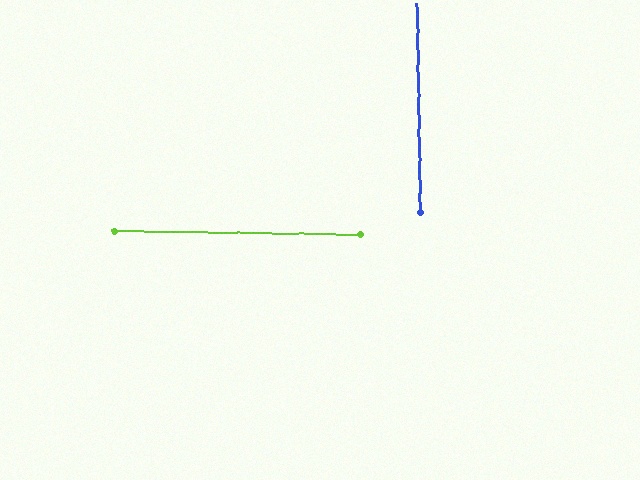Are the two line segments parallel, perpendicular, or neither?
Perpendicular — they meet at approximately 88°.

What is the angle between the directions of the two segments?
Approximately 88 degrees.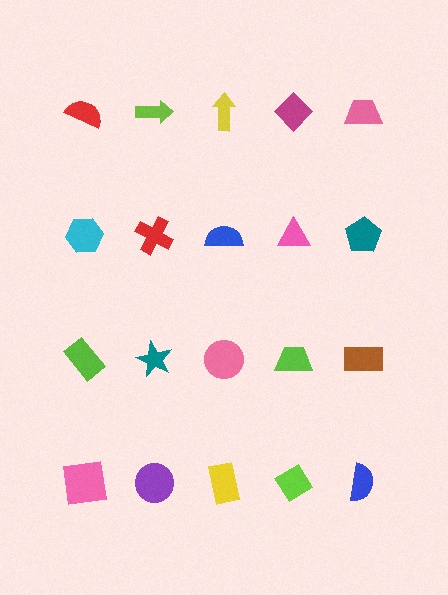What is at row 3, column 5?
A brown rectangle.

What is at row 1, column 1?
A red semicircle.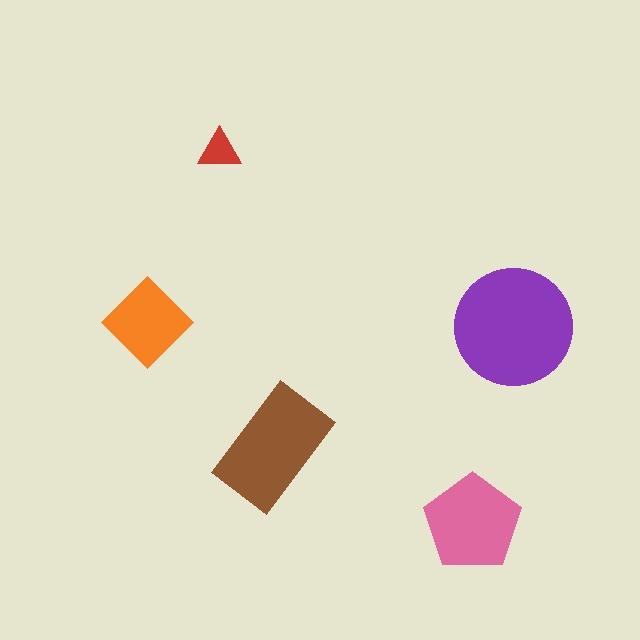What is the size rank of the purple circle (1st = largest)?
1st.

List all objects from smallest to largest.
The red triangle, the orange diamond, the pink pentagon, the brown rectangle, the purple circle.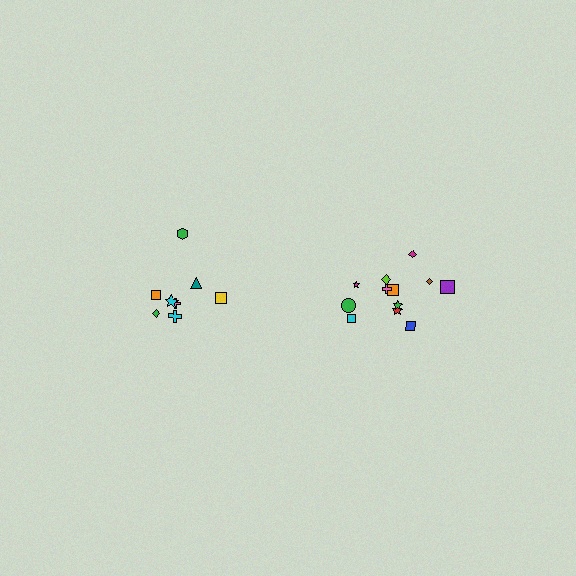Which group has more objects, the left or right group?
The right group.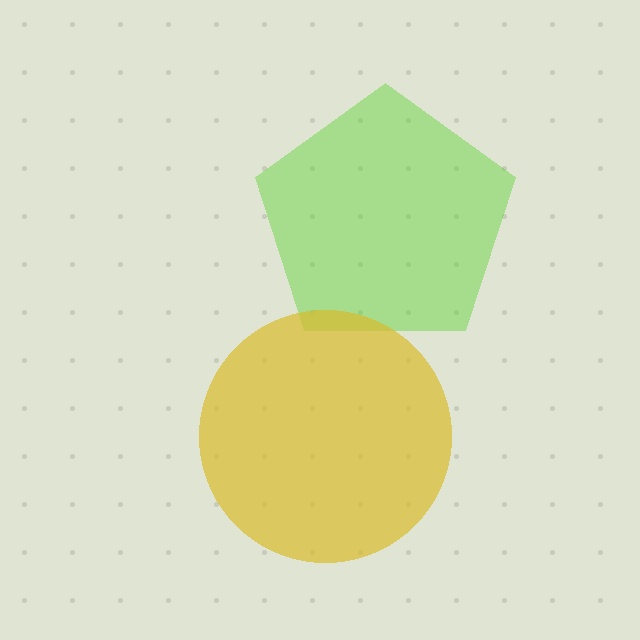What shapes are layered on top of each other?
The layered shapes are: a lime pentagon, a yellow circle.